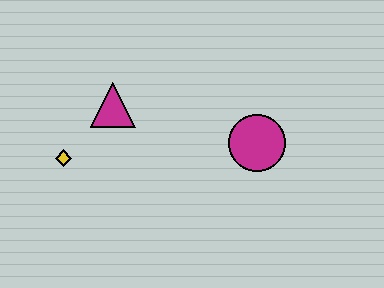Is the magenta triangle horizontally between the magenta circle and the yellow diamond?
Yes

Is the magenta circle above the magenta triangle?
No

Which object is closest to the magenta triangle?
The yellow diamond is closest to the magenta triangle.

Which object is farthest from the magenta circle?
The yellow diamond is farthest from the magenta circle.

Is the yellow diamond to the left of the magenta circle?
Yes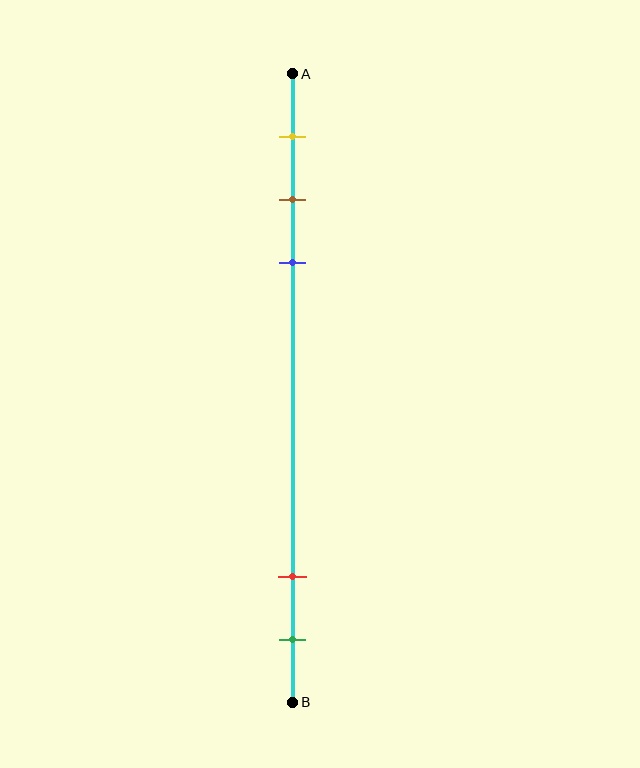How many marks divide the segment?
There are 5 marks dividing the segment.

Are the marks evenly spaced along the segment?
No, the marks are not evenly spaced.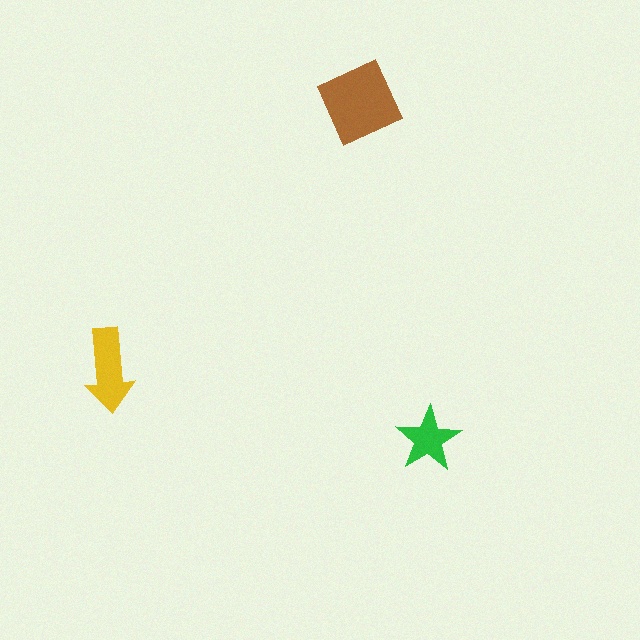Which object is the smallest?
The green star.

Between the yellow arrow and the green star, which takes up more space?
The yellow arrow.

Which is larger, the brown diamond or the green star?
The brown diamond.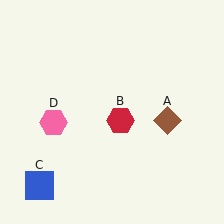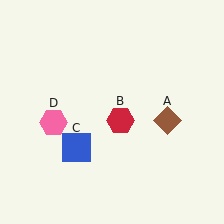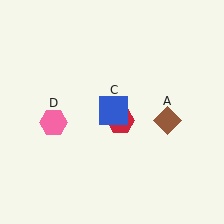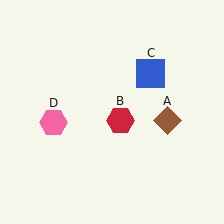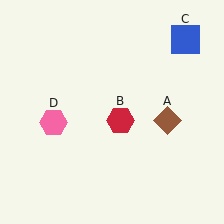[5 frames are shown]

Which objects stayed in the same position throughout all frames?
Brown diamond (object A) and red hexagon (object B) and pink hexagon (object D) remained stationary.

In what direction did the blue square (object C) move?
The blue square (object C) moved up and to the right.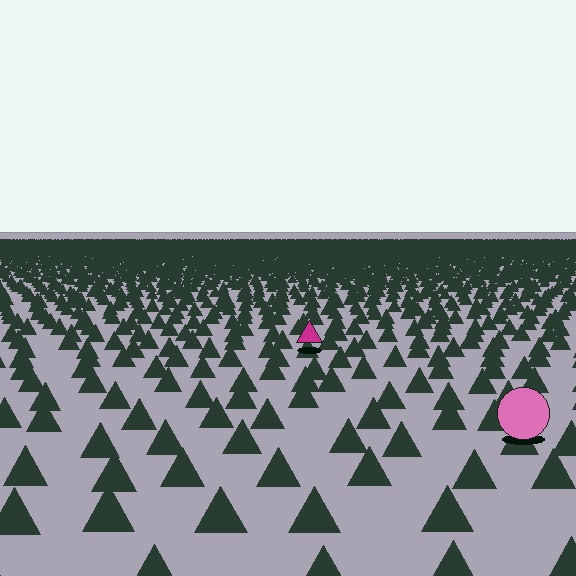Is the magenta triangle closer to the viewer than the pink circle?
No. The pink circle is closer — you can tell from the texture gradient: the ground texture is coarser near it.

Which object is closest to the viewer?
The pink circle is closest. The texture marks near it are larger and more spread out.